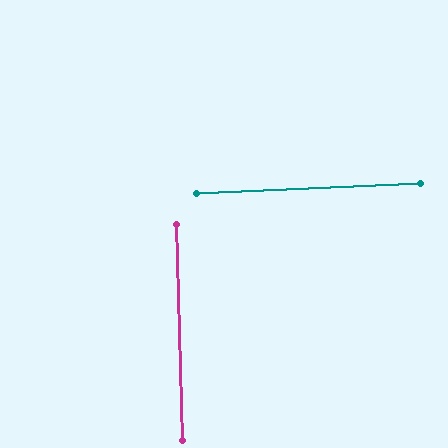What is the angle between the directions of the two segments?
Approximately 89 degrees.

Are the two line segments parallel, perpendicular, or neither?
Perpendicular — they meet at approximately 89°.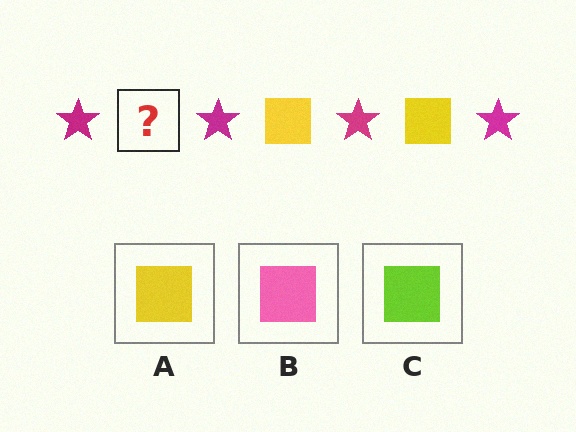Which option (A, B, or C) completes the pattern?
A.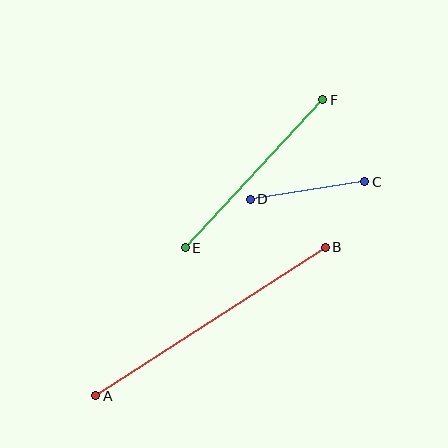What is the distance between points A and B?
The distance is approximately 274 pixels.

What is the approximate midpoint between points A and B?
The midpoint is at approximately (210, 322) pixels.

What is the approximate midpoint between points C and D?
The midpoint is at approximately (307, 191) pixels.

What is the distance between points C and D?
The distance is approximately 116 pixels.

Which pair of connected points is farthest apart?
Points A and B are farthest apart.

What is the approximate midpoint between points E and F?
The midpoint is at approximately (254, 174) pixels.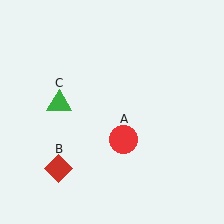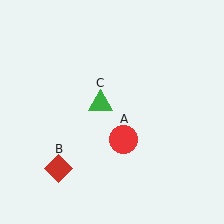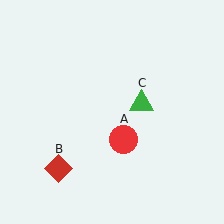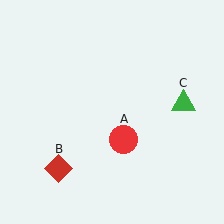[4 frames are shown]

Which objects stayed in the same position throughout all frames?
Red circle (object A) and red diamond (object B) remained stationary.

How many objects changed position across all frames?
1 object changed position: green triangle (object C).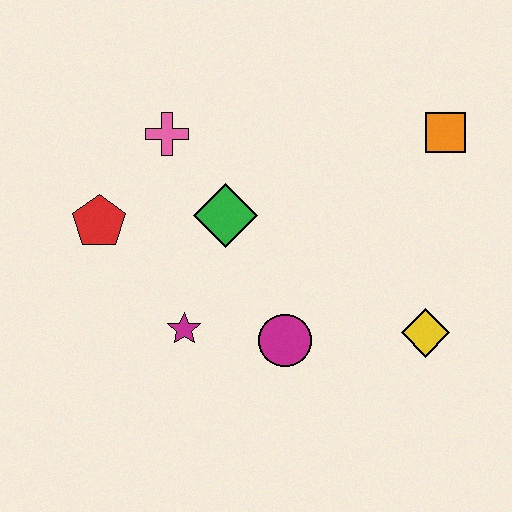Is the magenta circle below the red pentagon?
Yes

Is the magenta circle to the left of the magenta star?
No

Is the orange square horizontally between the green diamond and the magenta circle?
No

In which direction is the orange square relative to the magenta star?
The orange square is to the right of the magenta star.